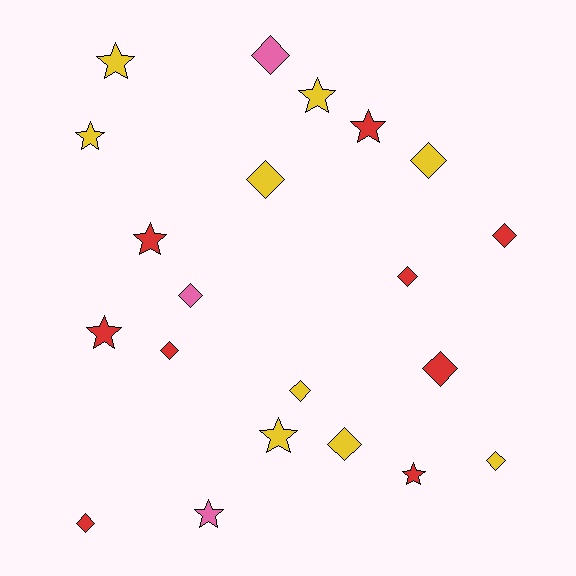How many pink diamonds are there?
There are 2 pink diamonds.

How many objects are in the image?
There are 21 objects.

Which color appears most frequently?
Yellow, with 9 objects.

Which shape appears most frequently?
Diamond, with 12 objects.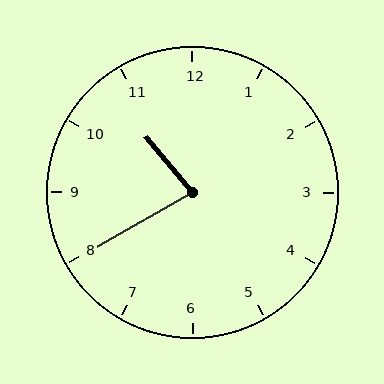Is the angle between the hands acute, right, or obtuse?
It is acute.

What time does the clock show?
10:40.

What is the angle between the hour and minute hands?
Approximately 80 degrees.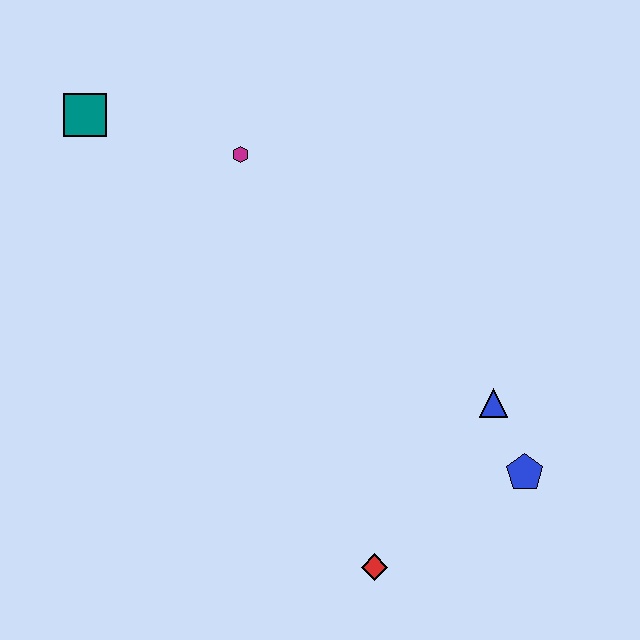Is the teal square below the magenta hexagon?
No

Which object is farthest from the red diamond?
The teal square is farthest from the red diamond.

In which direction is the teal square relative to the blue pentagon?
The teal square is to the left of the blue pentagon.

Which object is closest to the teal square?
The magenta hexagon is closest to the teal square.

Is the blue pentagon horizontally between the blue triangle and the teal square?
No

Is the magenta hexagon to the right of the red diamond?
No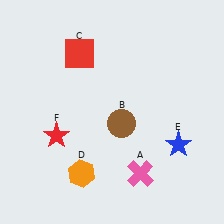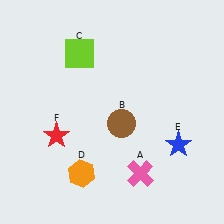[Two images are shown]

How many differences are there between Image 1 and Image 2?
There is 1 difference between the two images.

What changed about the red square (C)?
In Image 1, C is red. In Image 2, it changed to lime.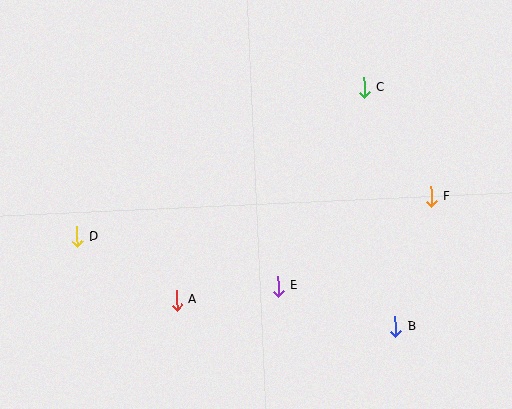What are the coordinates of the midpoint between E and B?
The midpoint between E and B is at (337, 306).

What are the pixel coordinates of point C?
Point C is at (364, 88).